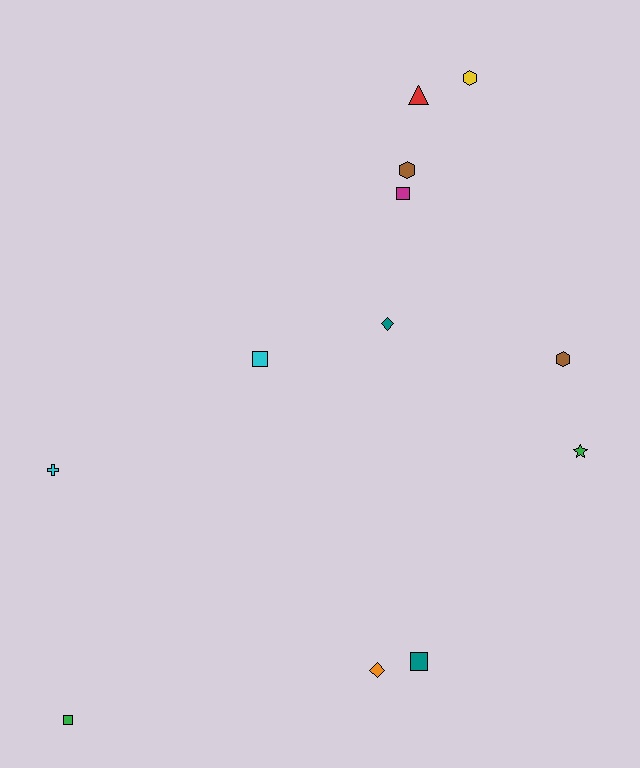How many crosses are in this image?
There is 1 cross.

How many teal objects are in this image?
There are 2 teal objects.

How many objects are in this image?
There are 12 objects.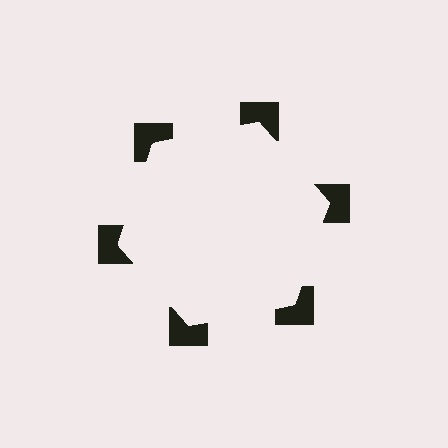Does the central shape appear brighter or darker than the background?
It typically appears slightly brighter than the background, even though no actual brightness change is drawn.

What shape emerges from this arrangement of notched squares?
An illusory hexagon — its edges are inferred from the aligned wedge cuts in the notched squares, not physically drawn.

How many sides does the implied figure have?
6 sides.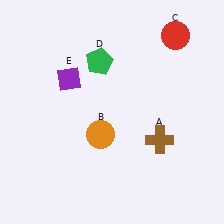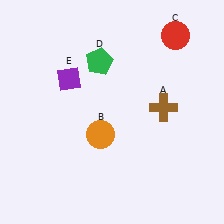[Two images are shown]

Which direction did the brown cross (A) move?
The brown cross (A) moved up.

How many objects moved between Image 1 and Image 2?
1 object moved between the two images.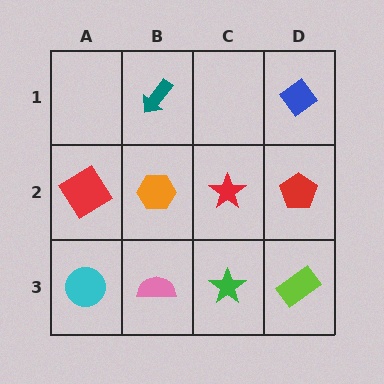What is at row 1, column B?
A teal arrow.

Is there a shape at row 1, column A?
No, that cell is empty.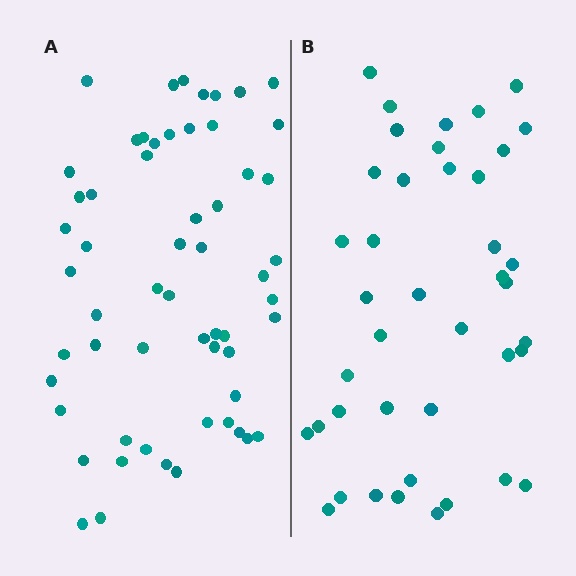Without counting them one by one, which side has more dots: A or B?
Region A (the left region) has more dots.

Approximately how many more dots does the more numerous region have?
Region A has approximately 15 more dots than region B.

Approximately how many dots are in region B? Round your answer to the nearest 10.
About 40 dots. (The exact count is 41, which rounds to 40.)